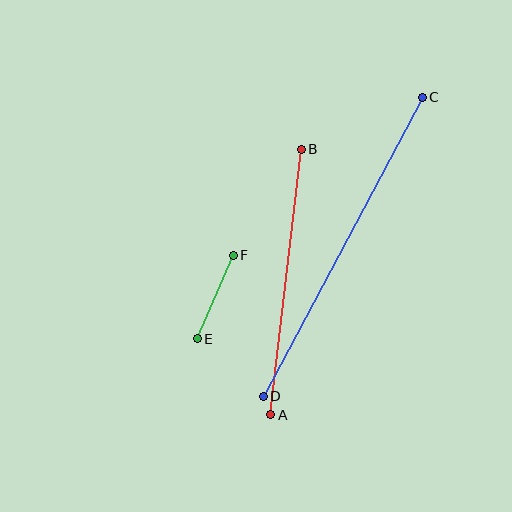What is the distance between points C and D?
The distance is approximately 339 pixels.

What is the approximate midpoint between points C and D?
The midpoint is at approximately (343, 247) pixels.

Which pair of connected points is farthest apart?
Points C and D are farthest apart.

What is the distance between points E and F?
The distance is approximately 91 pixels.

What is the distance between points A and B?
The distance is approximately 267 pixels.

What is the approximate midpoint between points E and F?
The midpoint is at approximately (215, 297) pixels.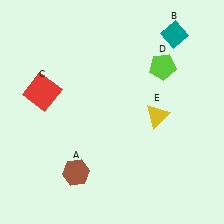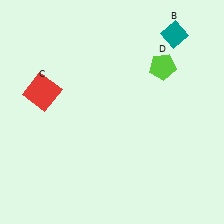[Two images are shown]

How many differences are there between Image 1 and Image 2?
There are 2 differences between the two images.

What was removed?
The yellow triangle (E), the brown hexagon (A) were removed in Image 2.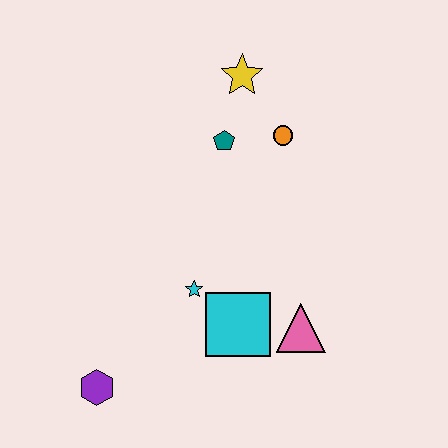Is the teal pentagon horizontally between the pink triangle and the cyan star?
Yes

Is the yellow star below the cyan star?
No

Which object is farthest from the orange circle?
The purple hexagon is farthest from the orange circle.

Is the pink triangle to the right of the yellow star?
Yes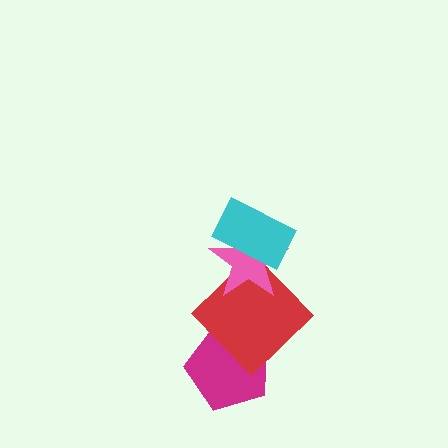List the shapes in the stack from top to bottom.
From top to bottom: the cyan rectangle, the pink star, the red diamond, the magenta pentagon.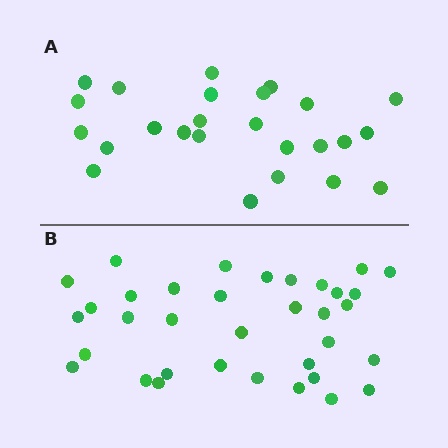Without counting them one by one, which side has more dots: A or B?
Region B (the bottom region) has more dots.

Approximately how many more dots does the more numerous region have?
Region B has roughly 10 or so more dots than region A.